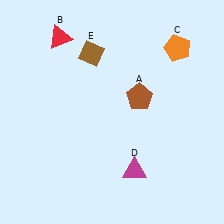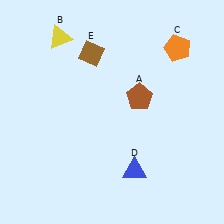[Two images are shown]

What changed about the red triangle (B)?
In Image 1, B is red. In Image 2, it changed to yellow.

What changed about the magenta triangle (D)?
In Image 1, D is magenta. In Image 2, it changed to blue.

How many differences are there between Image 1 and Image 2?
There are 2 differences between the two images.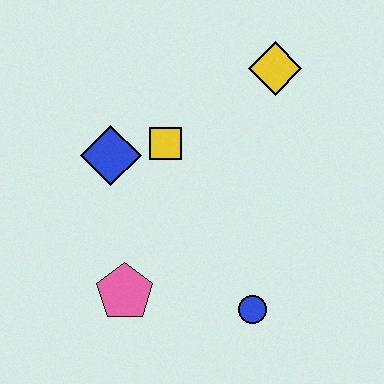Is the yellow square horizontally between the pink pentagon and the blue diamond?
No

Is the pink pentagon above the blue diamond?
No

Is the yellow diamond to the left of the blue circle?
No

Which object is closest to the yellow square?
The blue diamond is closest to the yellow square.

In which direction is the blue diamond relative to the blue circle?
The blue diamond is above the blue circle.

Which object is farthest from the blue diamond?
The blue circle is farthest from the blue diamond.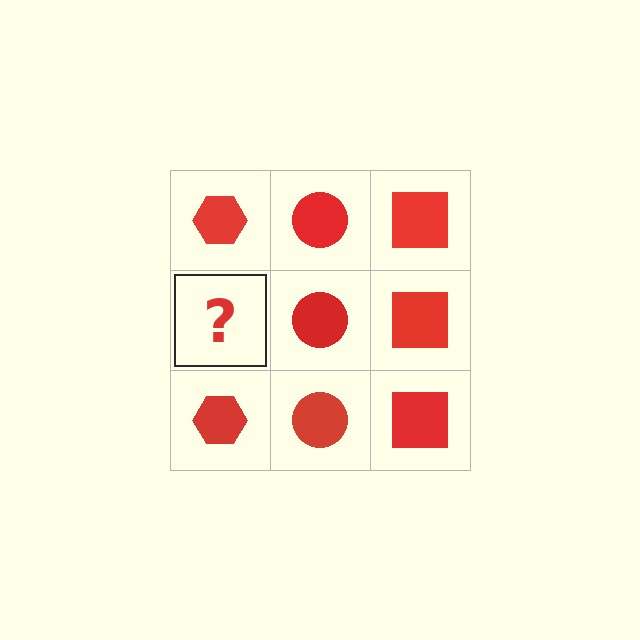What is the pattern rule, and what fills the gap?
The rule is that each column has a consistent shape. The gap should be filled with a red hexagon.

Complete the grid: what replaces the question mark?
The question mark should be replaced with a red hexagon.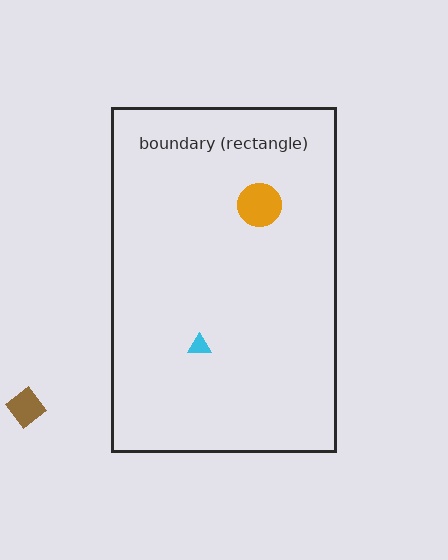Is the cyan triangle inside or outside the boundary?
Inside.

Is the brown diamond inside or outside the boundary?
Outside.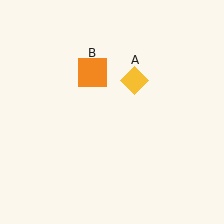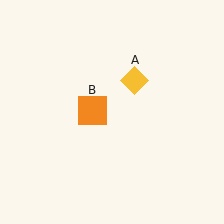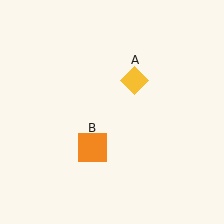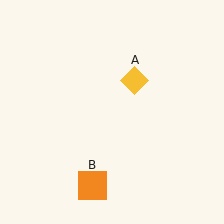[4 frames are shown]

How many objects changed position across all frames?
1 object changed position: orange square (object B).